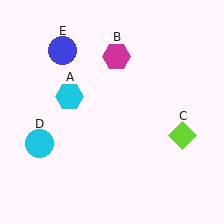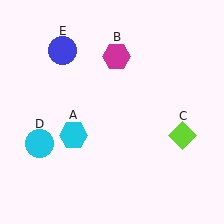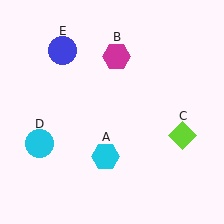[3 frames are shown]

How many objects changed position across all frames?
1 object changed position: cyan hexagon (object A).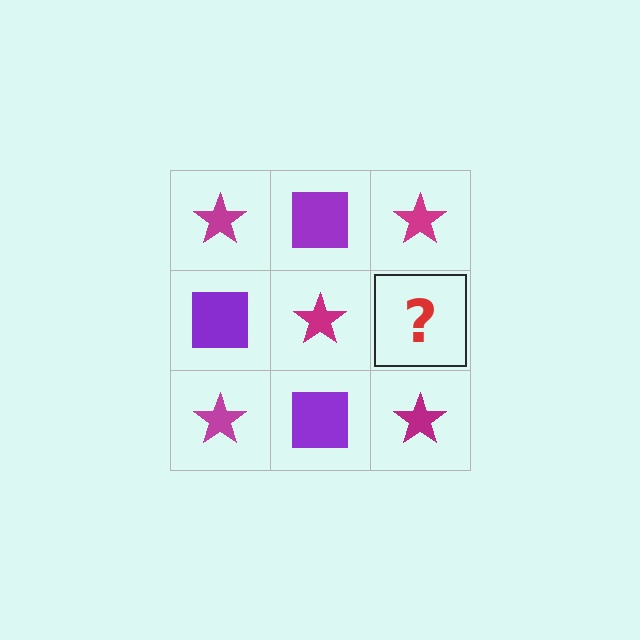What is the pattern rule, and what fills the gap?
The rule is that it alternates magenta star and purple square in a checkerboard pattern. The gap should be filled with a purple square.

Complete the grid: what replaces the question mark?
The question mark should be replaced with a purple square.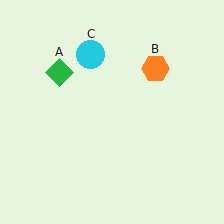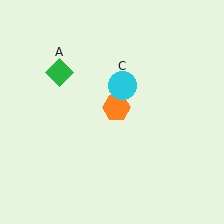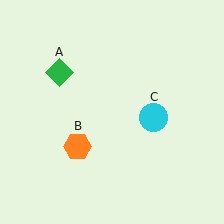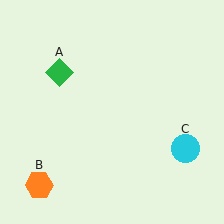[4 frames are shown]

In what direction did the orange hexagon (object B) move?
The orange hexagon (object B) moved down and to the left.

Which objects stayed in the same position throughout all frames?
Green diamond (object A) remained stationary.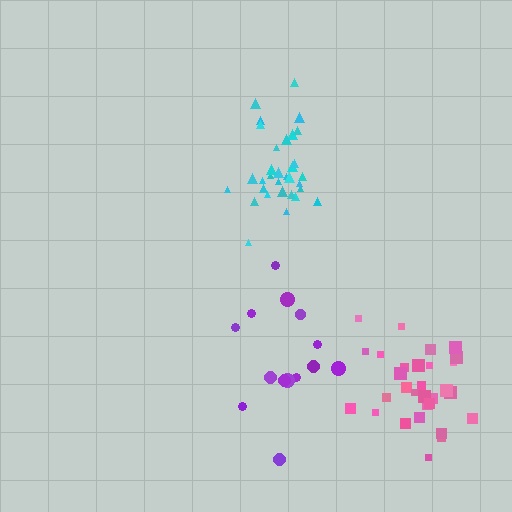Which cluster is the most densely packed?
Cyan.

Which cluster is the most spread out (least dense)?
Purple.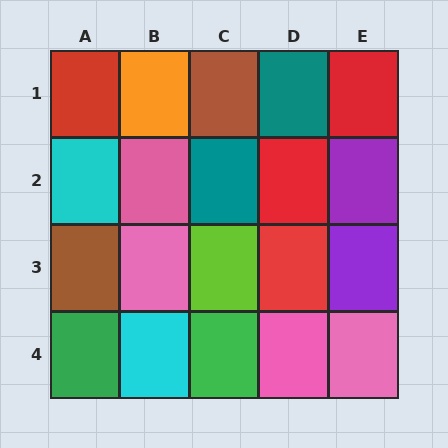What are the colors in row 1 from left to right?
Red, orange, brown, teal, red.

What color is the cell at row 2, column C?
Teal.